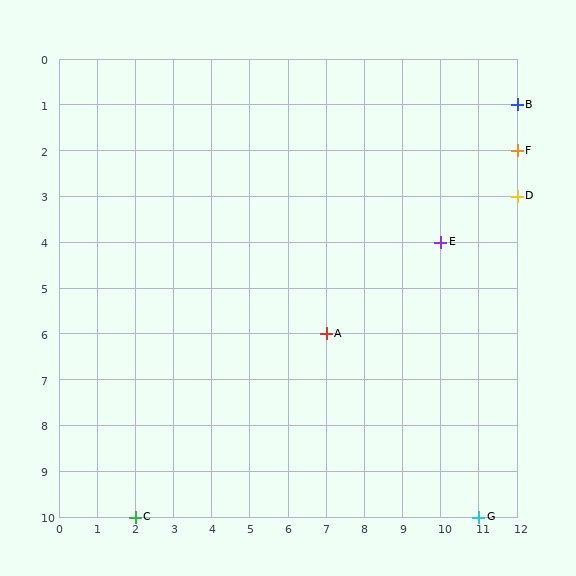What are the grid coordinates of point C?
Point C is at grid coordinates (2, 10).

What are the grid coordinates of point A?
Point A is at grid coordinates (7, 6).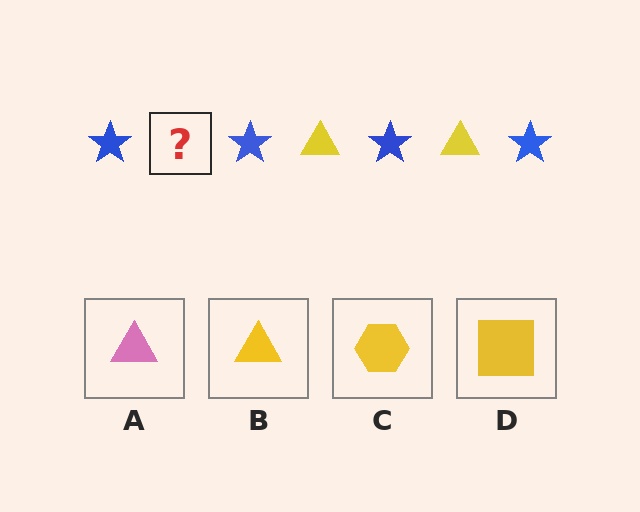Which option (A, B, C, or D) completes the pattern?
B.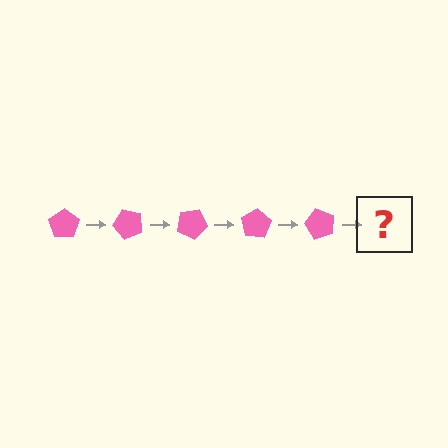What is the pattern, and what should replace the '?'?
The pattern is that the pentagon rotates 50 degrees each step. The '?' should be a pink pentagon rotated 250 degrees.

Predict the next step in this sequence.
The next step is a pink pentagon rotated 250 degrees.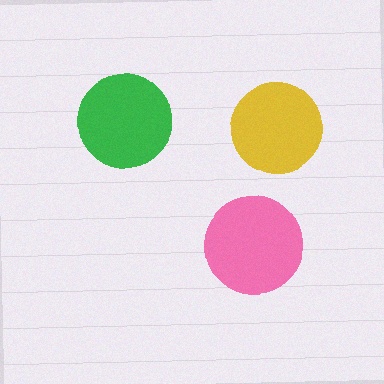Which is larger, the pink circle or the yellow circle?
The pink one.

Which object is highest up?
The green circle is topmost.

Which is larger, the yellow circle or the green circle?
The green one.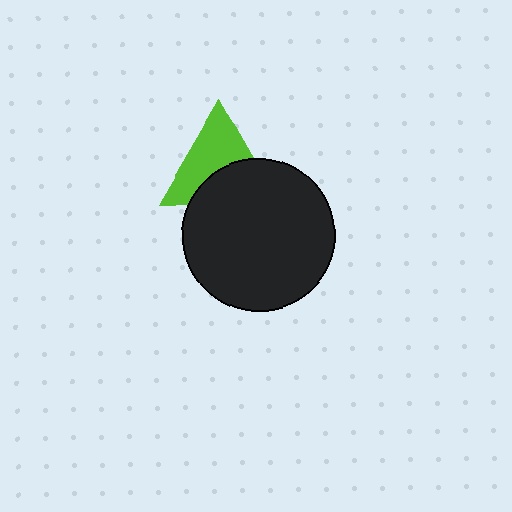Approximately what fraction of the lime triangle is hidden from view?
Roughly 43% of the lime triangle is hidden behind the black circle.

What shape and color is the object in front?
The object in front is a black circle.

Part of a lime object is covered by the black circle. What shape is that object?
It is a triangle.